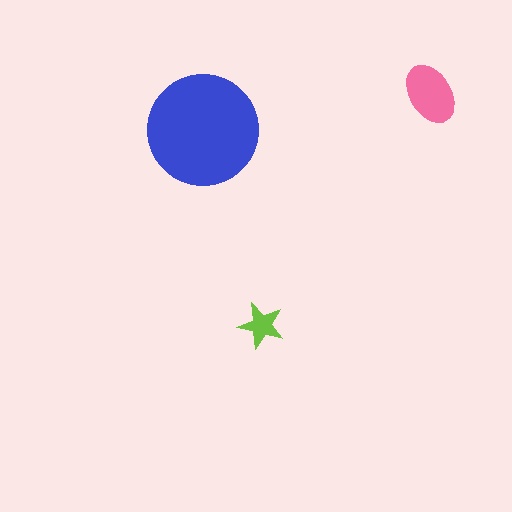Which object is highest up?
The pink ellipse is topmost.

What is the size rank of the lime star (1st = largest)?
3rd.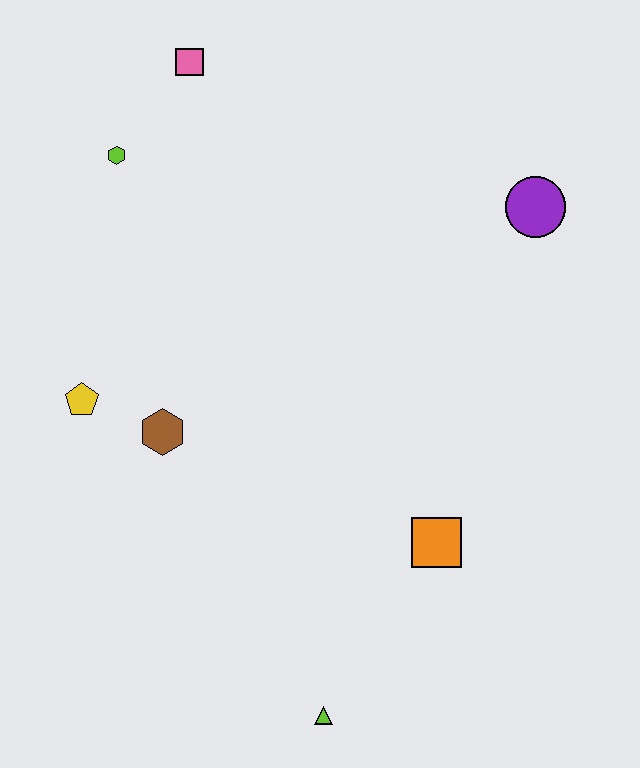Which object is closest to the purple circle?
The orange square is closest to the purple circle.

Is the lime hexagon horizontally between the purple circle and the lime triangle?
No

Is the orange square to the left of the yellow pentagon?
No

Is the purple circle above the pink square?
No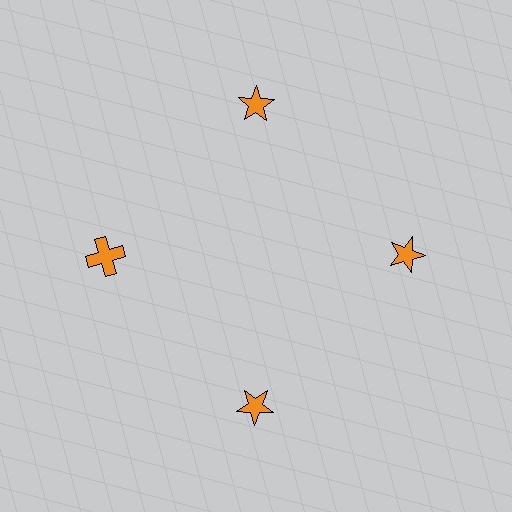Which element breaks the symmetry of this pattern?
The orange cross at roughly the 9 o'clock position breaks the symmetry. All other shapes are orange stars.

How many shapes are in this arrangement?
There are 4 shapes arranged in a ring pattern.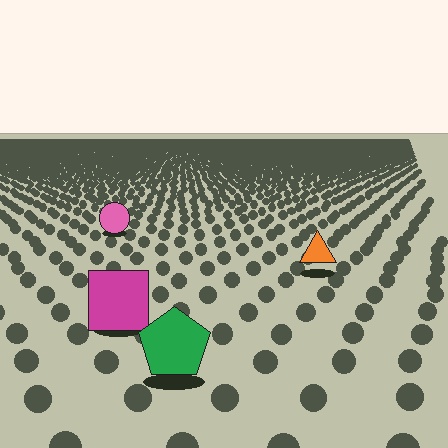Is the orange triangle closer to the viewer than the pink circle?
Yes. The orange triangle is closer — you can tell from the texture gradient: the ground texture is coarser near it.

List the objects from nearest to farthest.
From nearest to farthest: the green pentagon, the magenta square, the orange triangle, the pink circle.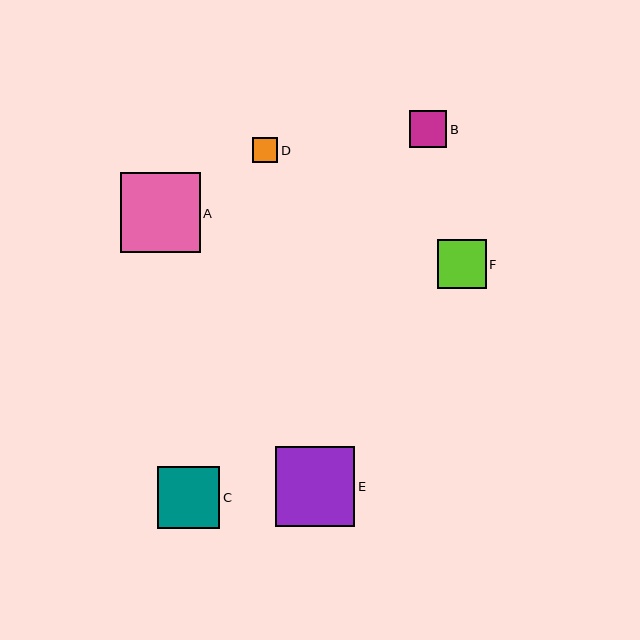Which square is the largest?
Square A is the largest with a size of approximately 80 pixels.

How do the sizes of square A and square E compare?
Square A and square E are approximately the same size.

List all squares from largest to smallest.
From largest to smallest: A, E, C, F, B, D.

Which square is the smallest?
Square D is the smallest with a size of approximately 25 pixels.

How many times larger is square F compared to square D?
Square F is approximately 2.0 times the size of square D.